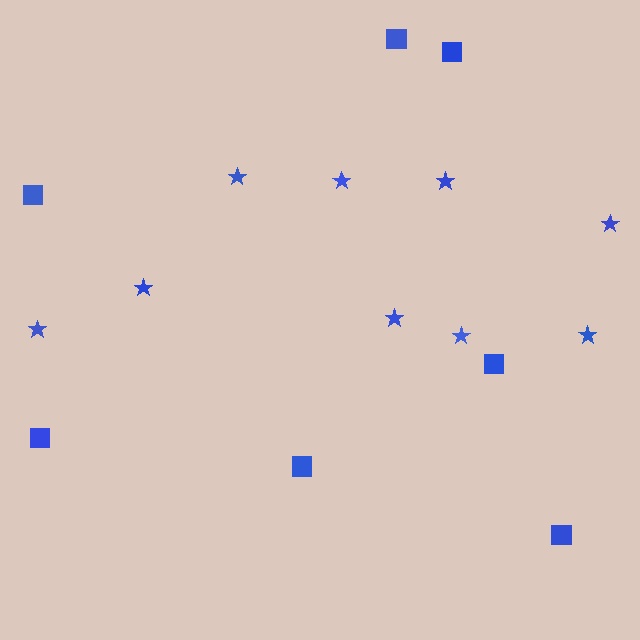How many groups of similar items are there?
There are 2 groups: one group of stars (9) and one group of squares (7).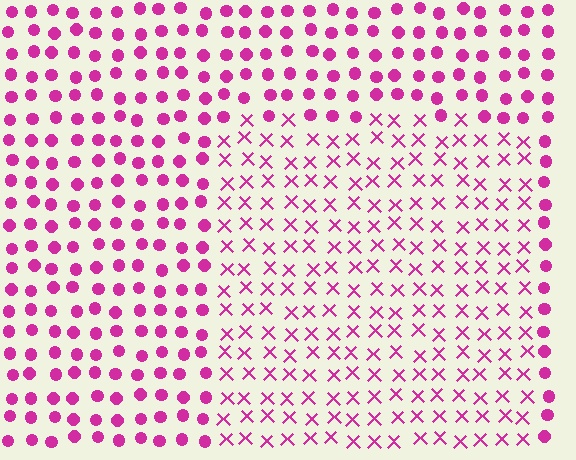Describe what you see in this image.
The image is filled with small magenta elements arranged in a uniform grid. A rectangle-shaped region contains X marks, while the surrounding area contains circles. The boundary is defined purely by the change in element shape.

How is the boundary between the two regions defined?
The boundary is defined by a change in element shape: X marks inside vs. circles outside. All elements share the same color and spacing.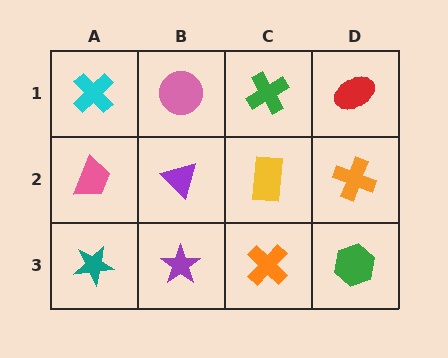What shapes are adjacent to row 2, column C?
A green cross (row 1, column C), an orange cross (row 3, column C), a purple triangle (row 2, column B), an orange cross (row 2, column D).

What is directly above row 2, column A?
A cyan cross.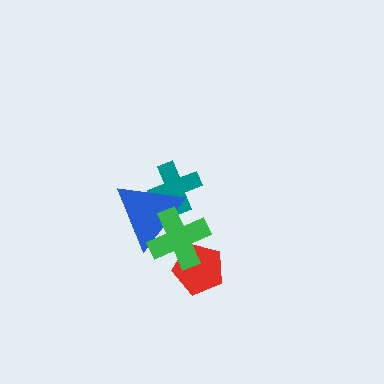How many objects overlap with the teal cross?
2 objects overlap with the teal cross.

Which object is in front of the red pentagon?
The green cross is in front of the red pentagon.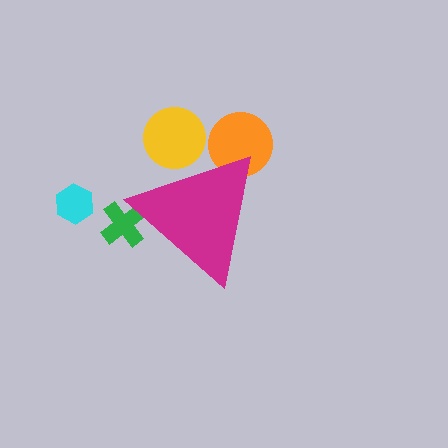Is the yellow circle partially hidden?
Yes, the yellow circle is partially hidden behind the magenta triangle.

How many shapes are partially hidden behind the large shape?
3 shapes are partially hidden.